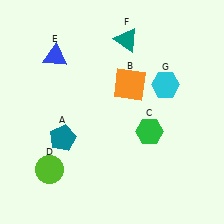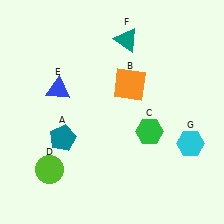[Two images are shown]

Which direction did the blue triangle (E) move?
The blue triangle (E) moved down.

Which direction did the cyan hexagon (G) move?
The cyan hexagon (G) moved down.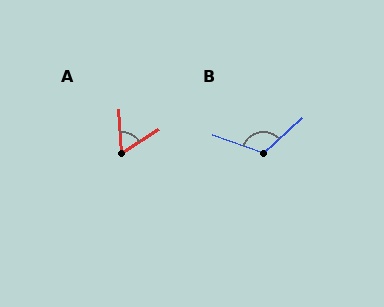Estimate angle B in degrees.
Approximately 119 degrees.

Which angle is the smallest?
A, at approximately 61 degrees.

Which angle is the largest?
B, at approximately 119 degrees.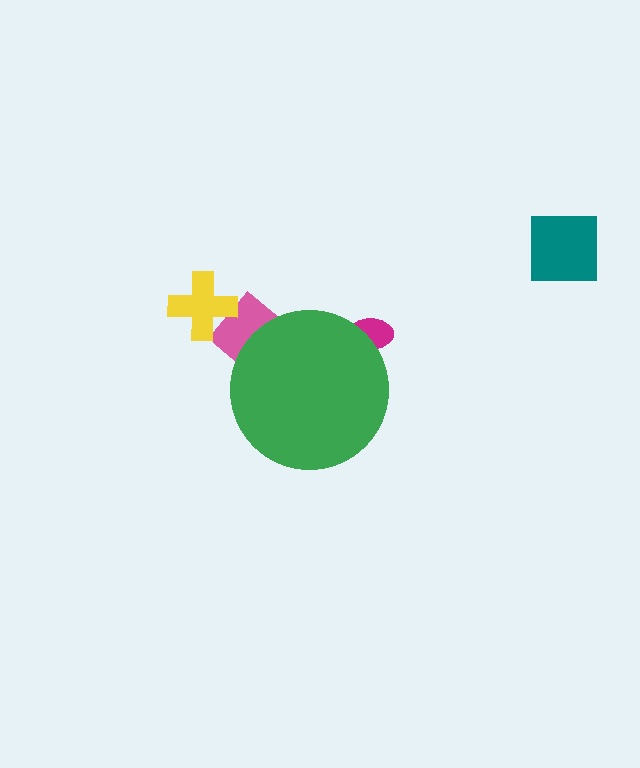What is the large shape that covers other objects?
A green circle.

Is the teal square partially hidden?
No, the teal square is fully visible.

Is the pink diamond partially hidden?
Yes, the pink diamond is partially hidden behind the green circle.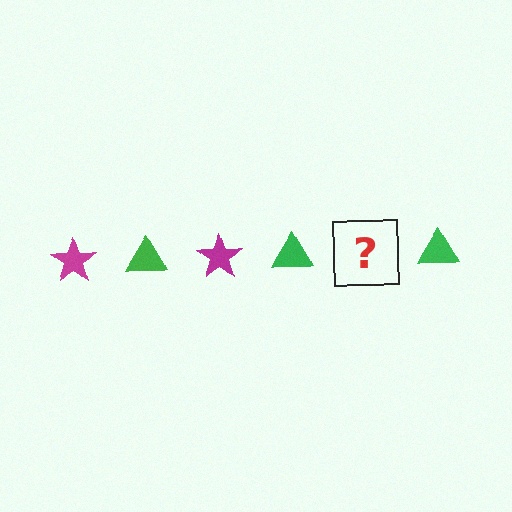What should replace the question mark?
The question mark should be replaced with a magenta star.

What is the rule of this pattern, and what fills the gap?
The rule is that the pattern alternates between magenta star and green triangle. The gap should be filled with a magenta star.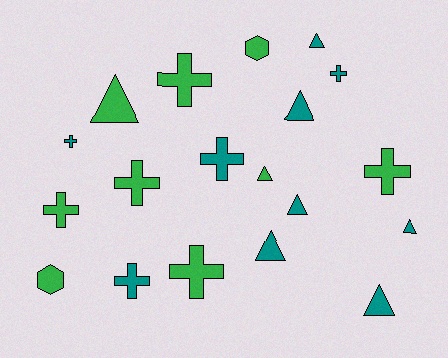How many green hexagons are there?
There are 2 green hexagons.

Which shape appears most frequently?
Cross, with 9 objects.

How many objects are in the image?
There are 19 objects.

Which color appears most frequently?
Teal, with 10 objects.